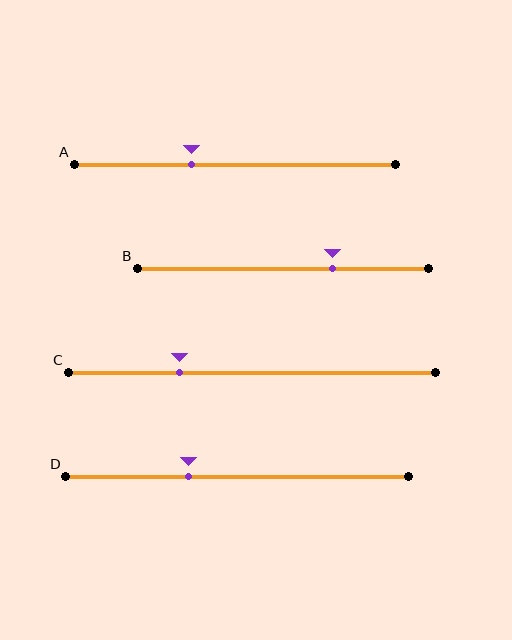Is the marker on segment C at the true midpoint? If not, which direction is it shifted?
No, the marker on segment C is shifted to the left by about 20% of the segment length.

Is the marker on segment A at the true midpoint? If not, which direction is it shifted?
No, the marker on segment A is shifted to the left by about 14% of the segment length.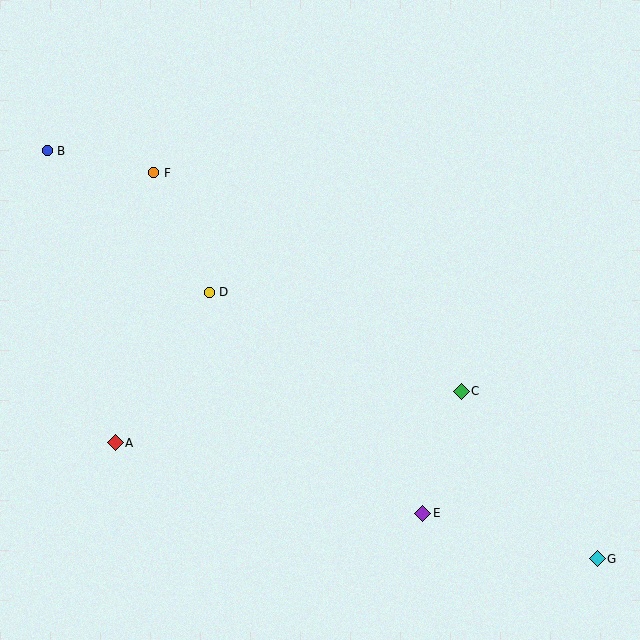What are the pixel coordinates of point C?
Point C is at (461, 391).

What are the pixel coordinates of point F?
Point F is at (154, 173).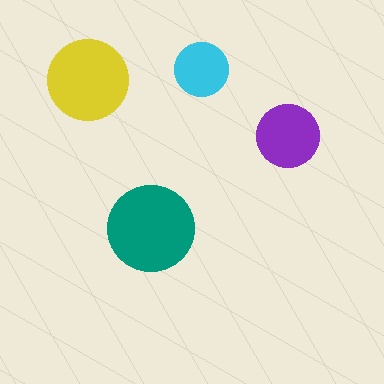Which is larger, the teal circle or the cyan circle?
The teal one.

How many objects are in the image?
There are 4 objects in the image.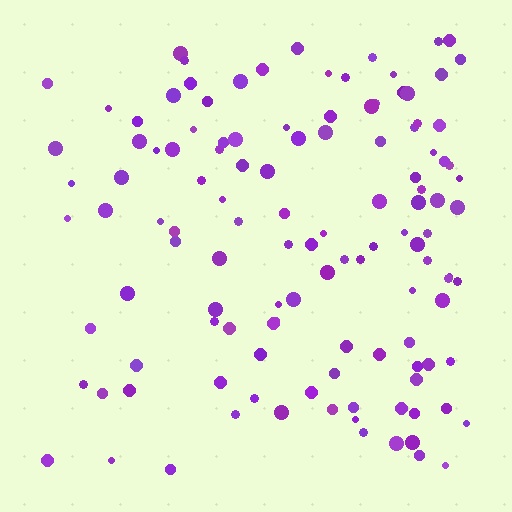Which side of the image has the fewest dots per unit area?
The left.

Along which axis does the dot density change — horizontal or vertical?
Horizontal.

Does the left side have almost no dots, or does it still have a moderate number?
Still a moderate number, just noticeably fewer than the right.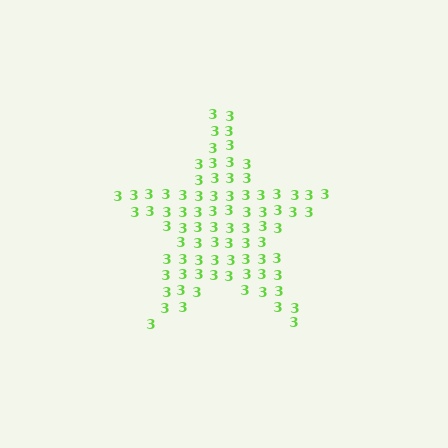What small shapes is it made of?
It is made of small digit 3's.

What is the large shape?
The large shape is a star.